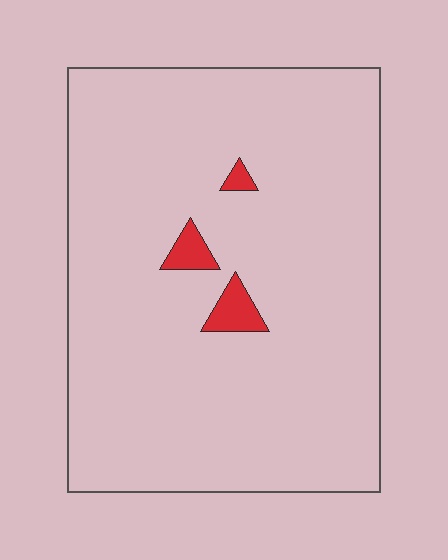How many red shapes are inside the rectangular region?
3.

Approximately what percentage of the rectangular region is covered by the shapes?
Approximately 5%.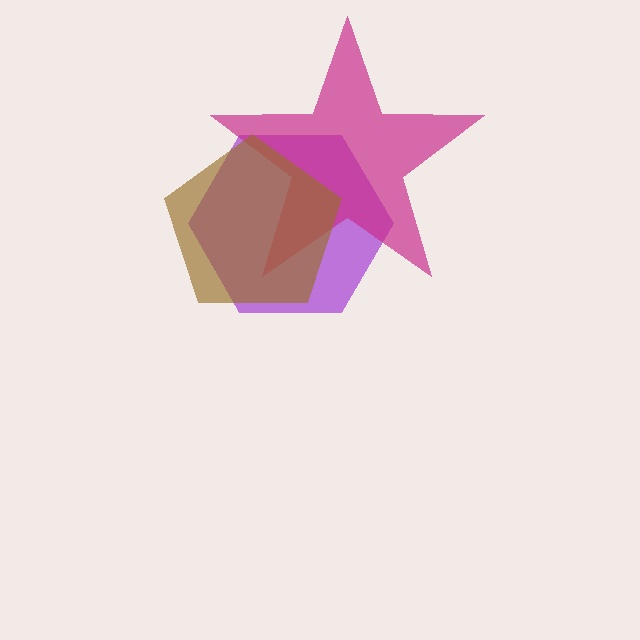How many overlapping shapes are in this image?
There are 3 overlapping shapes in the image.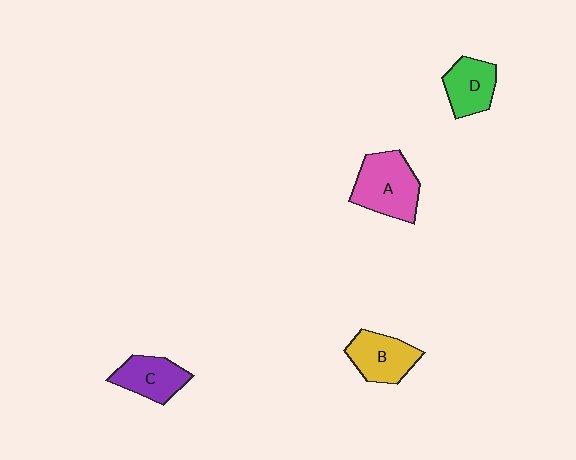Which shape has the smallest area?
Shape D (green).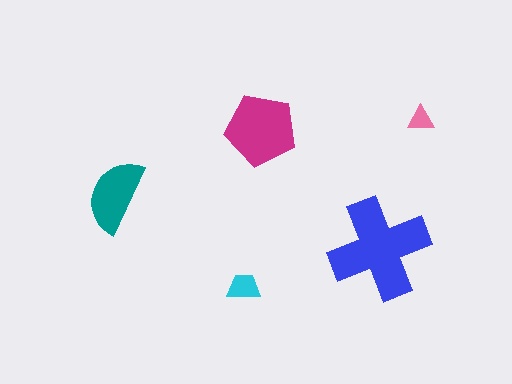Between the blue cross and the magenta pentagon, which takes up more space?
The blue cross.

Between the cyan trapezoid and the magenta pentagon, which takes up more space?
The magenta pentagon.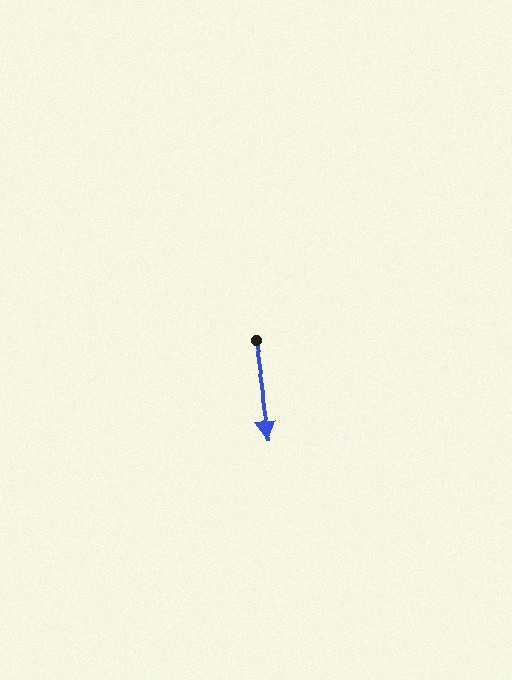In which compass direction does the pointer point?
South.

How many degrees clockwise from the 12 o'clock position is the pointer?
Approximately 171 degrees.